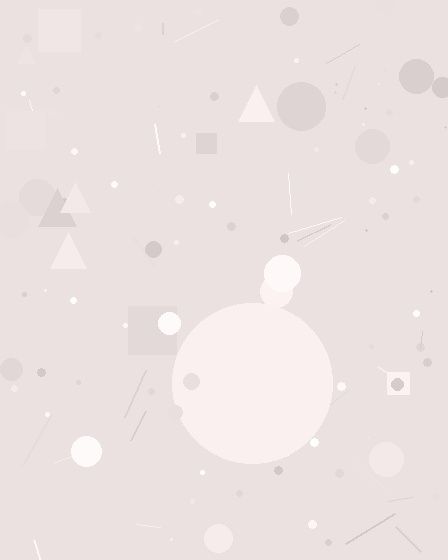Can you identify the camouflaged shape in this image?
The camouflaged shape is a circle.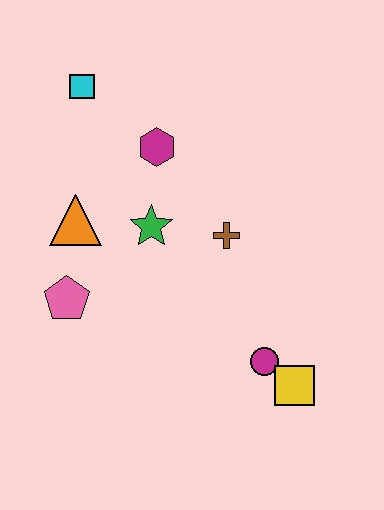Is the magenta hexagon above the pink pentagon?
Yes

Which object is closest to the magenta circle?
The yellow square is closest to the magenta circle.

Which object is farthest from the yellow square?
The cyan square is farthest from the yellow square.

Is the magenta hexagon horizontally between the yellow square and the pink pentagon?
Yes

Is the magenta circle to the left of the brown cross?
No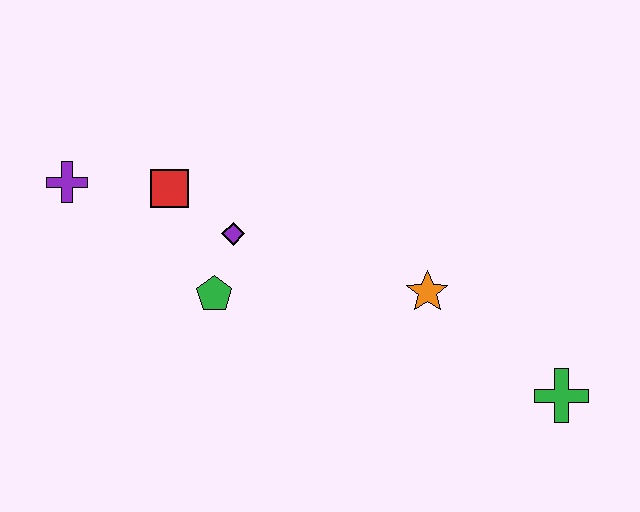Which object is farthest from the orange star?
The purple cross is farthest from the orange star.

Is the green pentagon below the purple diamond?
Yes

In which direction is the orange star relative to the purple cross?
The orange star is to the right of the purple cross.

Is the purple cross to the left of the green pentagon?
Yes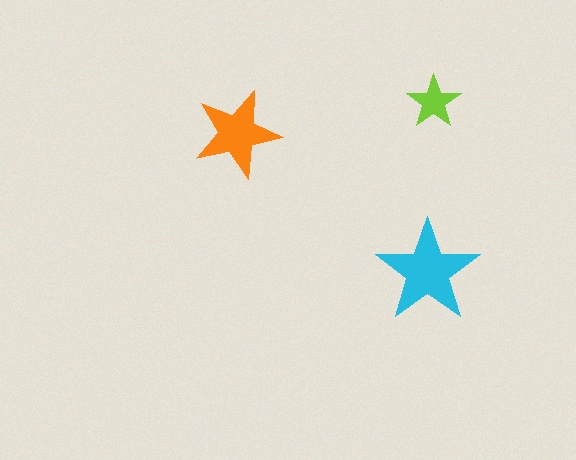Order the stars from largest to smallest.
the cyan one, the orange one, the lime one.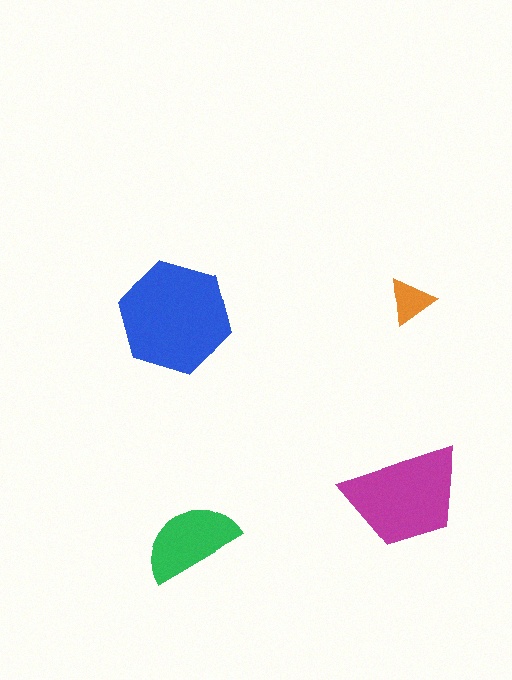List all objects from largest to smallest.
The blue hexagon, the magenta trapezoid, the green semicircle, the orange triangle.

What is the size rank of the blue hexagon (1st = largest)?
1st.